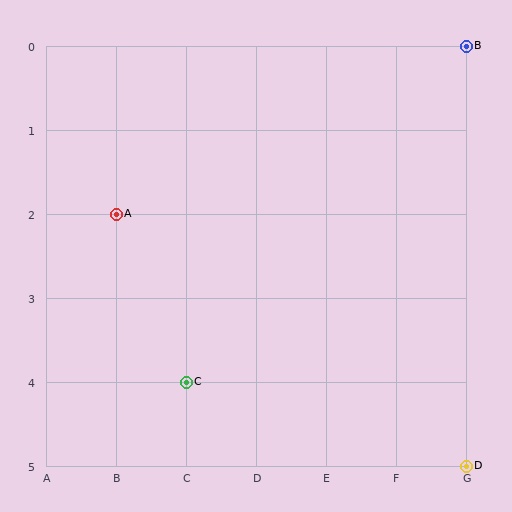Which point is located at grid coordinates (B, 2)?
Point A is at (B, 2).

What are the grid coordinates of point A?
Point A is at grid coordinates (B, 2).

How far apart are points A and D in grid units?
Points A and D are 5 columns and 3 rows apart (about 5.8 grid units diagonally).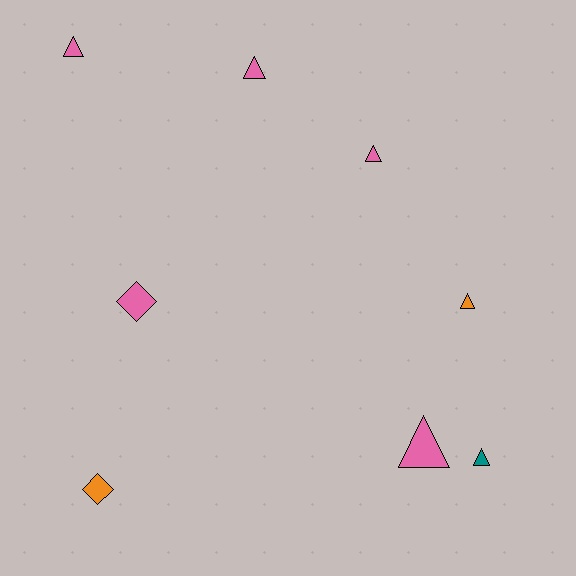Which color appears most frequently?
Pink, with 5 objects.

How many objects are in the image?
There are 8 objects.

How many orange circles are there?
There are no orange circles.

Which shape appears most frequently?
Triangle, with 6 objects.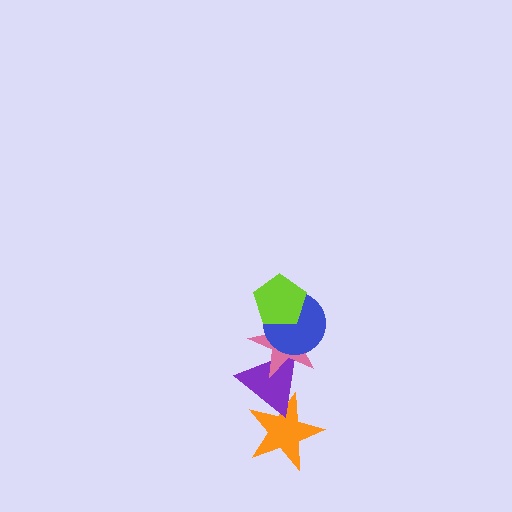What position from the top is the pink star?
The pink star is 3rd from the top.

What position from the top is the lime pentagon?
The lime pentagon is 1st from the top.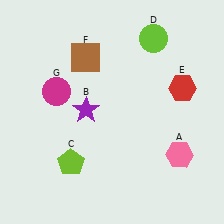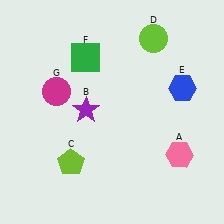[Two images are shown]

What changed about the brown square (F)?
In Image 1, F is brown. In Image 2, it changed to green.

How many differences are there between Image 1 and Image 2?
There are 2 differences between the two images.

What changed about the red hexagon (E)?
In Image 1, E is red. In Image 2, it changed to blue.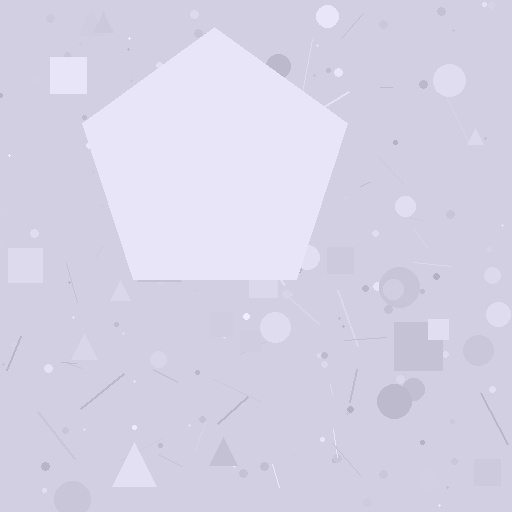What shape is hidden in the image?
A pentagon is hidden in the image.